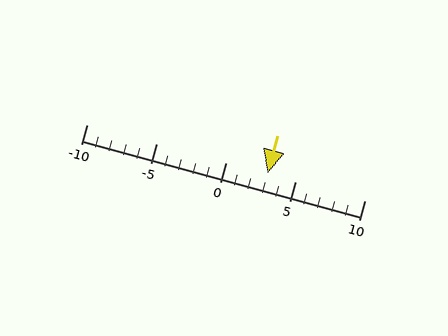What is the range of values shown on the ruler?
The ruler shows values from -10 to 10.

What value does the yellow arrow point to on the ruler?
The yellow arrow points to approximately 3.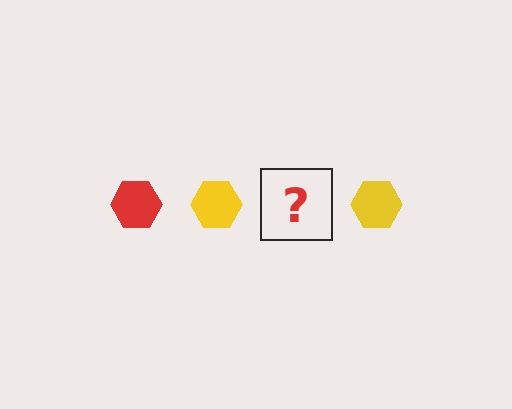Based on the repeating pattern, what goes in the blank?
The blank should be a red hexagon.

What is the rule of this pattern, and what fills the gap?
The rule is that the pattern cycles through red, yellow hexagons. The gap should be filled with a red hexagon.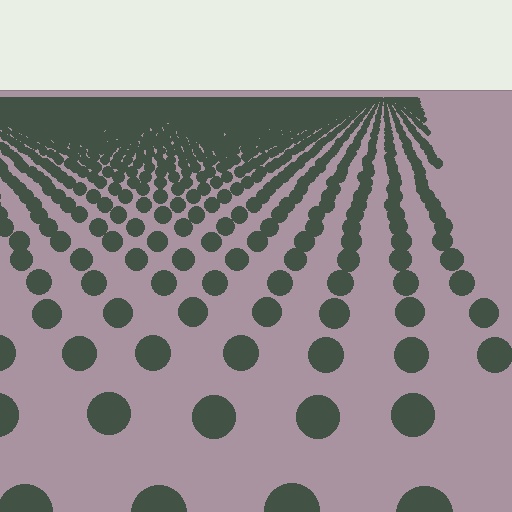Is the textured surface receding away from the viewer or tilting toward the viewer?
The surface is receding away from the viewer. Texture elements get smaller and denser toward the top.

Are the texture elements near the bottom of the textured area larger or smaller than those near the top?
Larger. Near the bottom, elements are closer to the viewer and appear at a bigger on-screen size.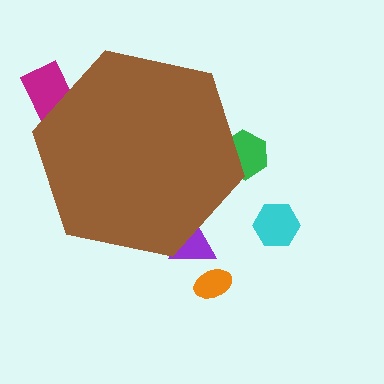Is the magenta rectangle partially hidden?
Yes, the magenta rectangle is partially hidden behind the brown hexagon.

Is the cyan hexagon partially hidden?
No, the cyan hexagon is fully visible.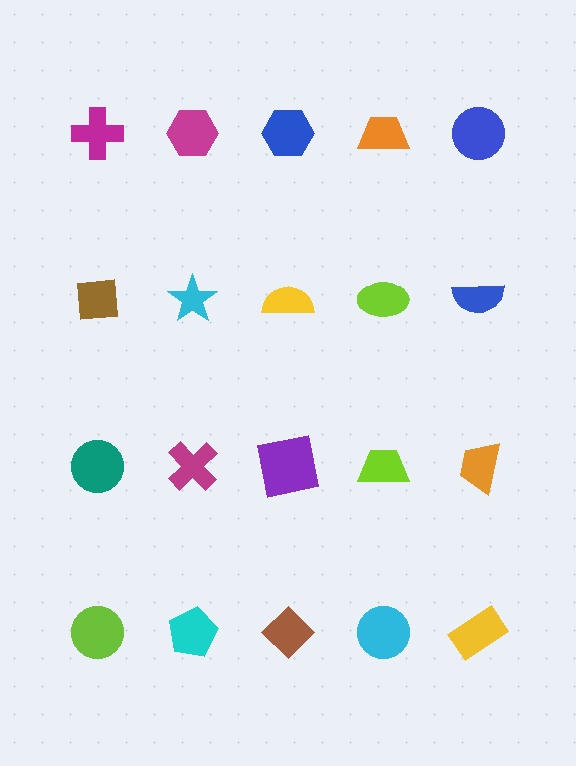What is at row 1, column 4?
An orange trapezoid.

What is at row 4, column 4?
A cyan circle.